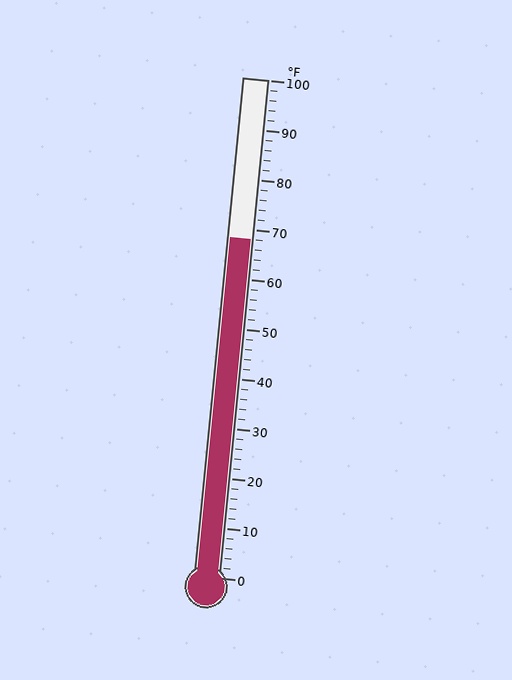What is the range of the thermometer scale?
The thermometer scale ranges from 0°F to 100°F.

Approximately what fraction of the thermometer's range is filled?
The thermometer is filled to approximately 70% of its range.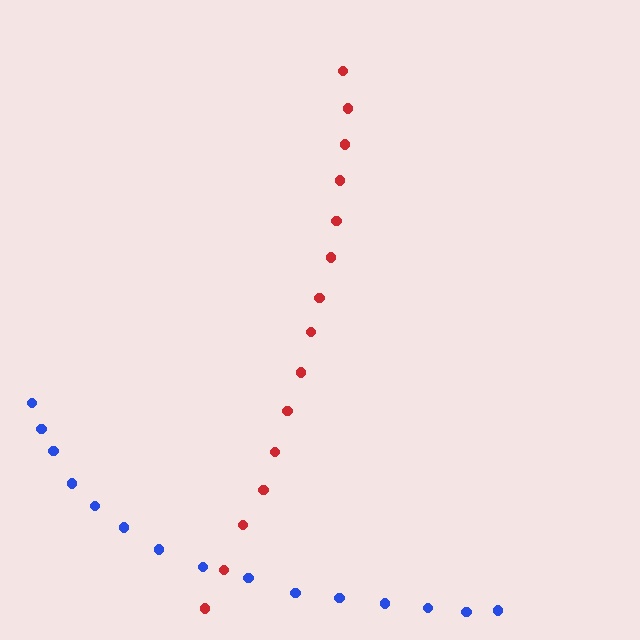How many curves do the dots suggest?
There are 2 distinct paths.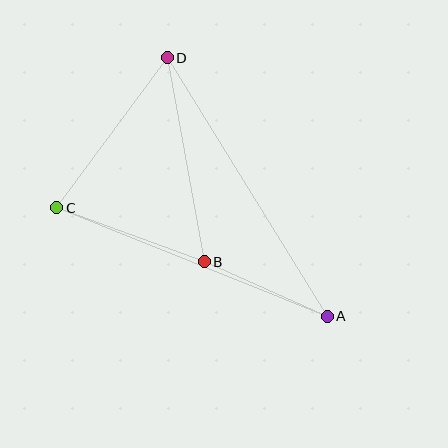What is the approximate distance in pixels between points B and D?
The distance between B and D is approximately 207 pixels.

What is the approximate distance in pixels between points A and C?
The distance between A and C is approximately 291 pixels.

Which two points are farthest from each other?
Points A and D are farthest from each other.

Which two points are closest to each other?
Points A and B are closest to each other.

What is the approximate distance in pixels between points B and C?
The distance between B and C is approximately 157 pixels.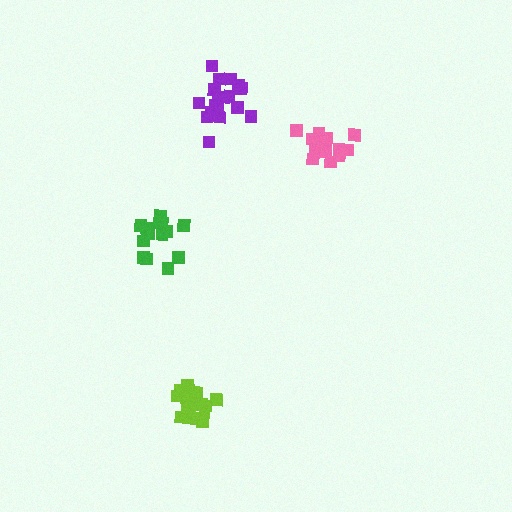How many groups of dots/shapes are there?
There are 4 groups.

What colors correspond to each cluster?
The clusters are colored: lime, green, pink, purple.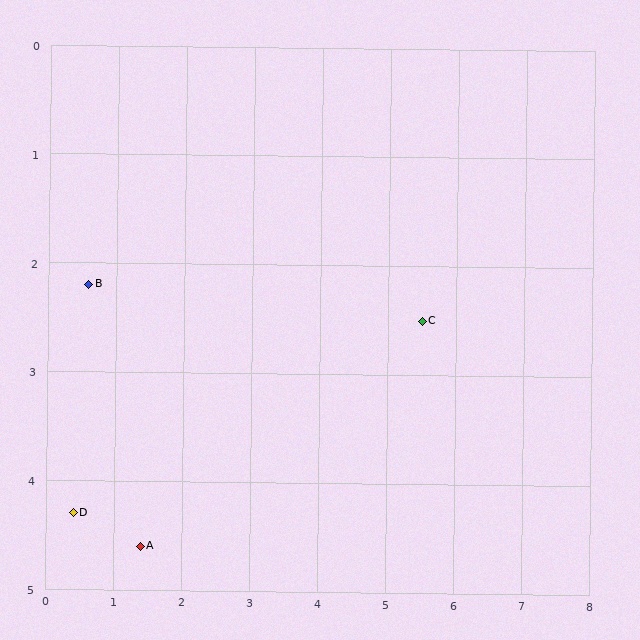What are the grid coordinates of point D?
Point D is at approximately (0.4, 4.3).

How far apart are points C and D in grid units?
Points C and D are about 5.4 grid units apart.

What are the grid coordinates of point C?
Point C is at approximately (5.5, 2.5).